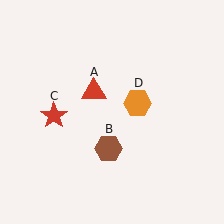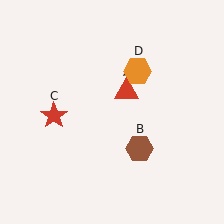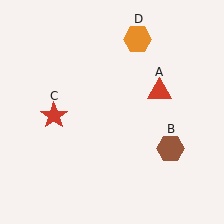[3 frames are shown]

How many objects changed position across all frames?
3 objects changed position: red triangle (object A), brown hexagon (object B), orange hexagon (object D).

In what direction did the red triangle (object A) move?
The red triangle (object A) moved right.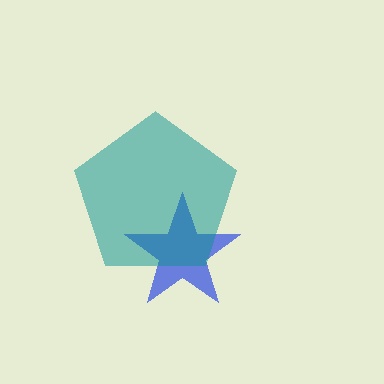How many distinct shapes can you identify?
There are 2 distinct shapes: a blue star, a teal pentagon.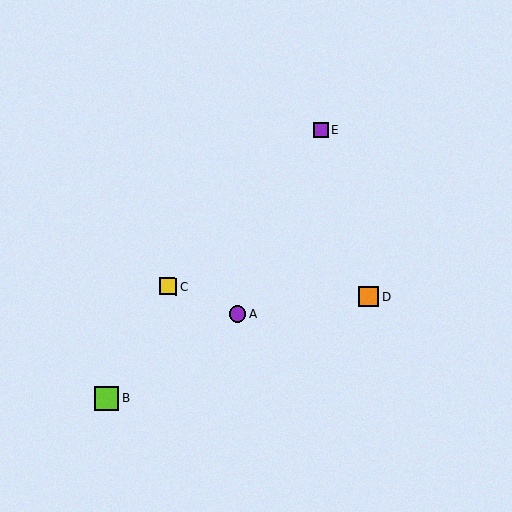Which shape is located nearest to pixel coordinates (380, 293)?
The orange square (labeled D) at (368, 297) is nearest to that location.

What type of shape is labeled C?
Shape C is a yellow square.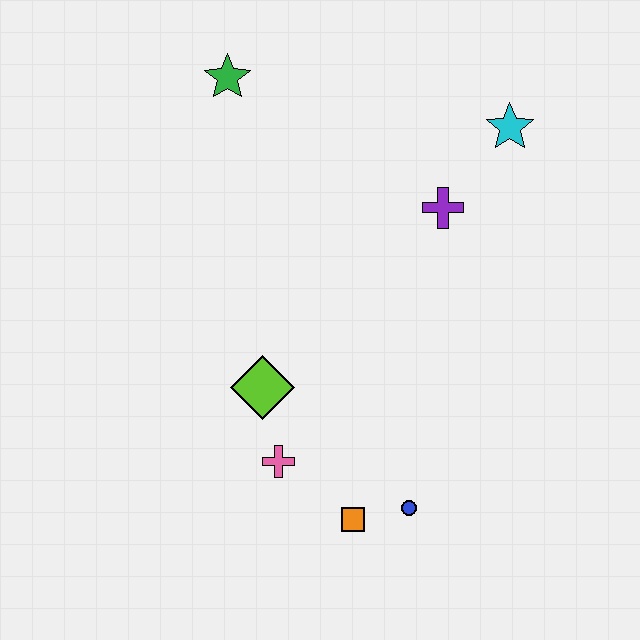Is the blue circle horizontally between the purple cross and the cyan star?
No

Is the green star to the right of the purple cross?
No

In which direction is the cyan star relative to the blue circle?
The cyan star is above the blue circle.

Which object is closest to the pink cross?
The lime diamond is closest to the pink cross.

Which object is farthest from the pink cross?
The cyan star is farthest from the pink cross.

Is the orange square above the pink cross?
No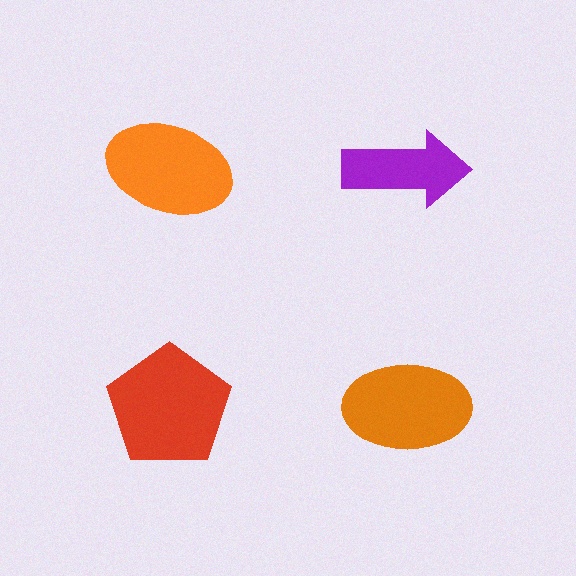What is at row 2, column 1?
A red pentagon.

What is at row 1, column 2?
A purple arrow.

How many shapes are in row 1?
2 shapes.